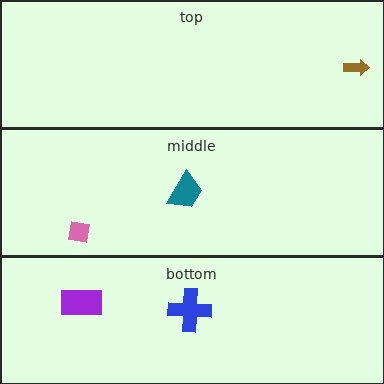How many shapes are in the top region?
1.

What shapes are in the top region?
The brown arrow.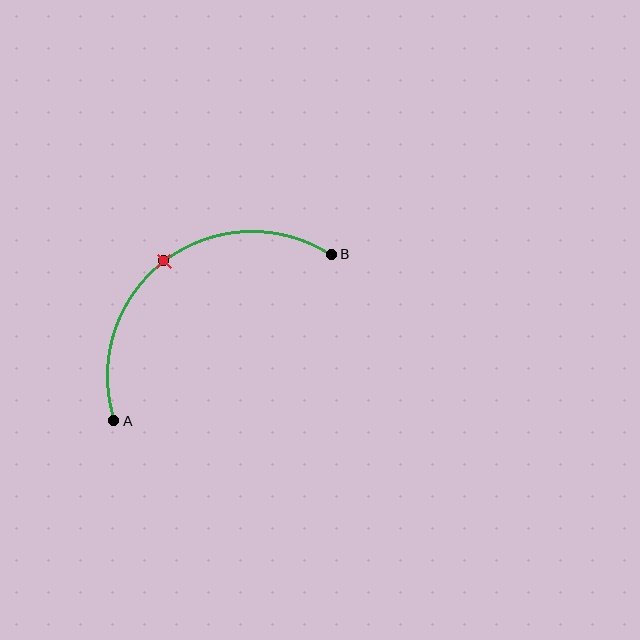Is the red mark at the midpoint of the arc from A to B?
Yes. The red mark lies on the arc at equal arc-length from both A and B — it is the arc midpoint.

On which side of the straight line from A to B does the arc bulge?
The arc bulges above and to the left of the straight line connecting A and B.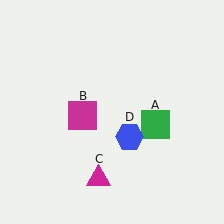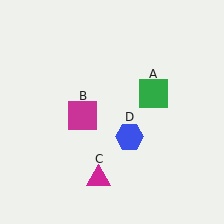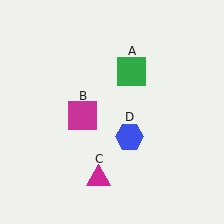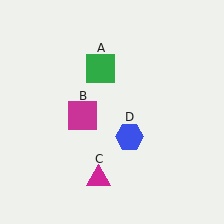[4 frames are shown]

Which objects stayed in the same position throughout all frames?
Magenta square (object B) and magenta triangle (object C) and blue hexagon (object D) remained stationary.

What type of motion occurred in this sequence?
The green square (object A) rotated counterclockwise around the center of the scene.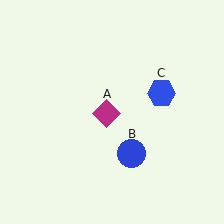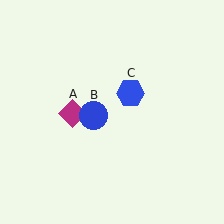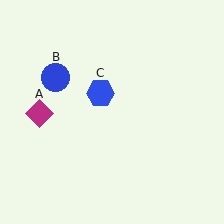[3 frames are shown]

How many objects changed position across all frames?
3 objects changed position: magenta diamond (object A), blue circle (object B), blue hexagon (object C).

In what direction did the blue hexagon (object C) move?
The blue hexagon (object C) moved left.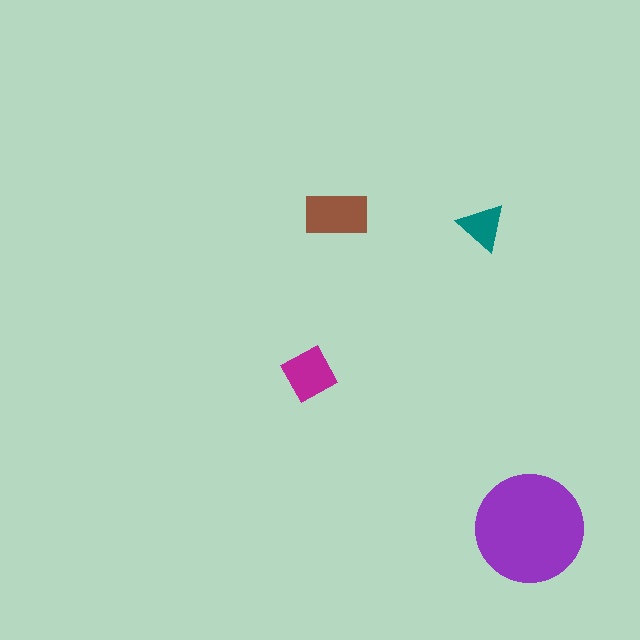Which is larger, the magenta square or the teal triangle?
The magenta square.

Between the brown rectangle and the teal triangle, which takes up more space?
The brown rectangle.